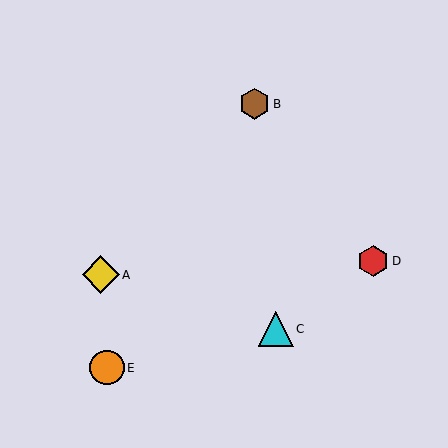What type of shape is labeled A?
Shape A is a yellow diamond.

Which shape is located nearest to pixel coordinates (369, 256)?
The red hexagon (labeled D) at (373, 261) is nearest to that location.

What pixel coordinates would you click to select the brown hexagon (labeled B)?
Click at (254, 104) to select the brown hexagon B.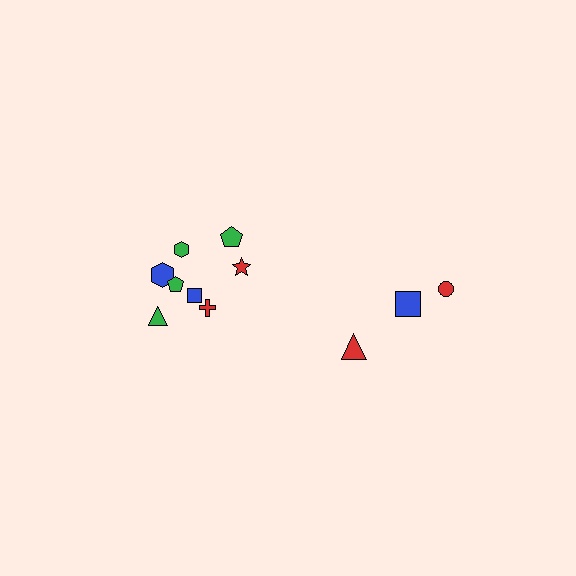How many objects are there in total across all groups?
There are 11 objects.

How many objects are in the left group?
There are 8 objects.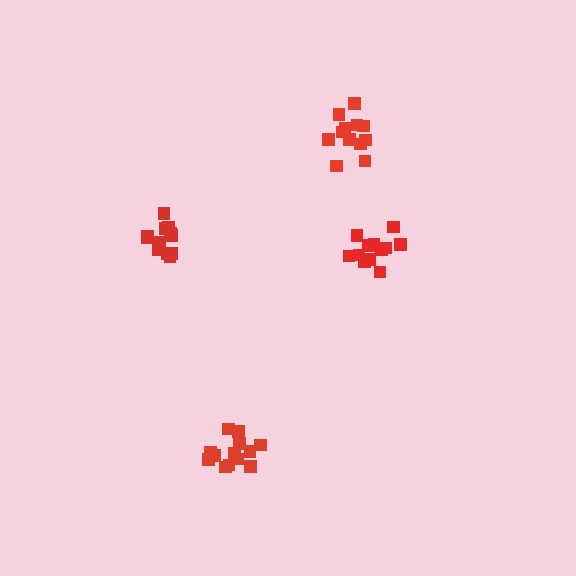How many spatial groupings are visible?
There are 4 spatial groupings.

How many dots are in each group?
Group 1: 13 dots, Group 2: 12 dots, Group 3: 13 dots, Group 4: 12 dots (50 total).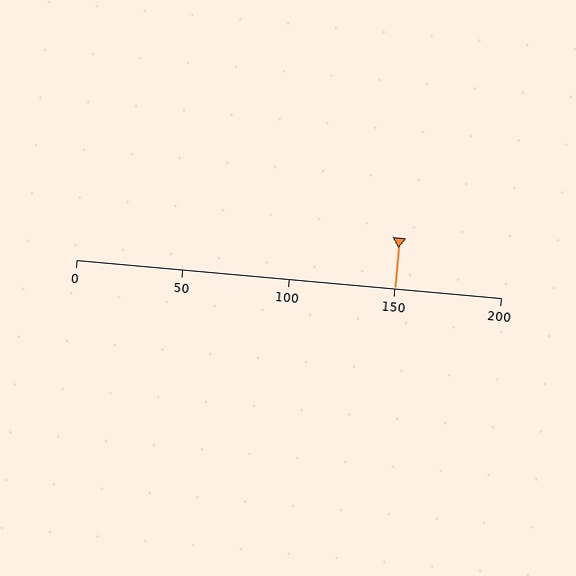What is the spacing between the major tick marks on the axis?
The major ticks are spaced 50 apart.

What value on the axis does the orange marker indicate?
The marker indicates approximately 150.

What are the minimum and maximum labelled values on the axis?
The axis runs from 0 to 200.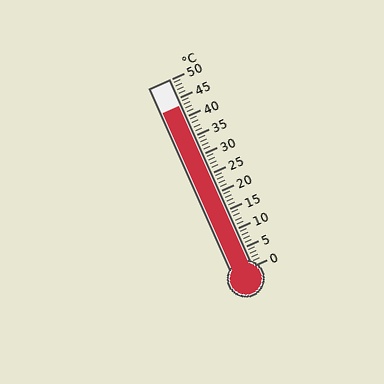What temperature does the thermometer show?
The thermometer shows approximately 43°C.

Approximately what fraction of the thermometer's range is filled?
The thermometer is filled to approximately 85% of its range.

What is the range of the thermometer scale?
The thermometer scale ranges from 0°C to 50°C.